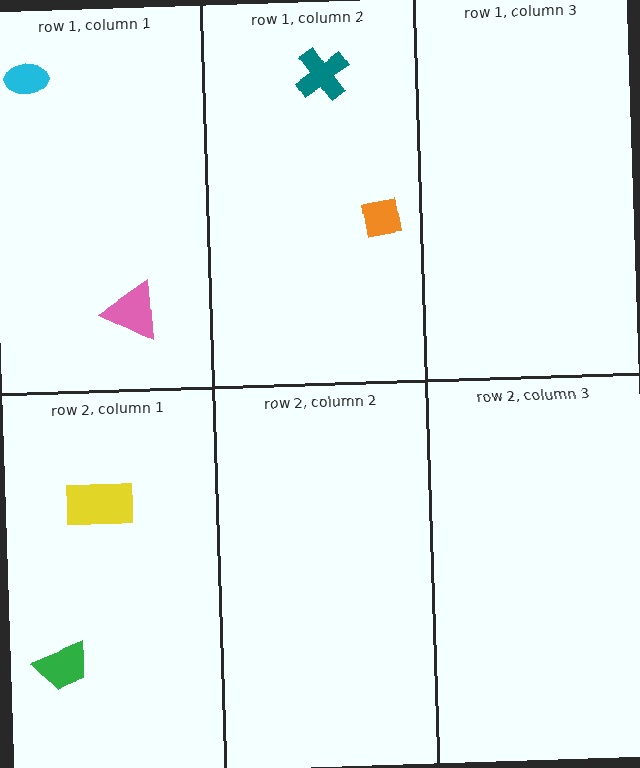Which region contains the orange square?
The row 1, column 2 region.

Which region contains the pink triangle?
The row 1, column 1 region.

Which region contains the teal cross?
The row 1, column 2 region.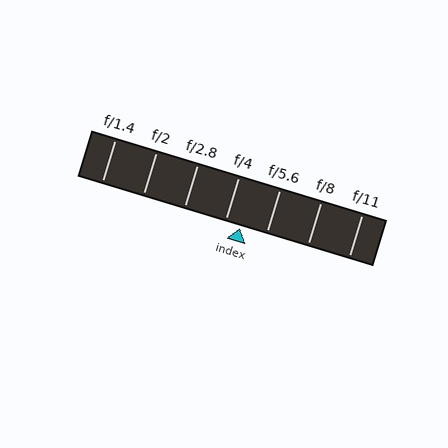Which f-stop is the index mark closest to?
The index mark is closest to f/4.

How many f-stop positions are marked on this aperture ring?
There are 7 f-stop positions marked.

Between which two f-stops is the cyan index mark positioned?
The index mark is between f/4 and f/5.6.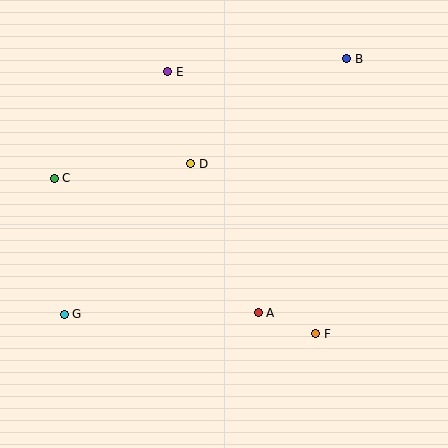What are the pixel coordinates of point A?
Point A is at (258, 313).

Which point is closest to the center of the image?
Point D at (191, 164) is closest to the center.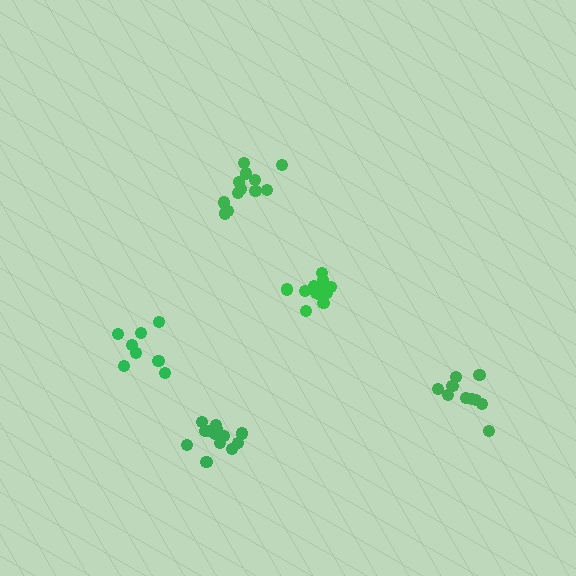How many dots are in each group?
Group 1: 14 dots, Group 2: 8 dots, Group 3: 12 dots, Group 4: 10 dots, Group 5: 13 dots (57 total).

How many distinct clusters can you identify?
There are 5 distinct clusters.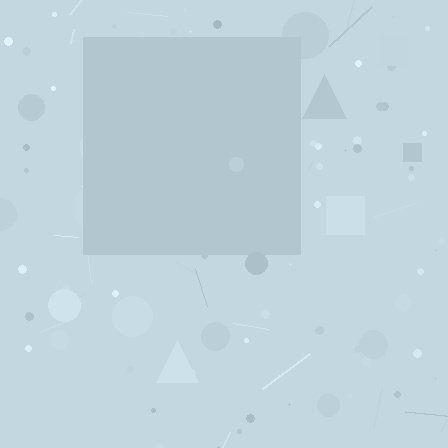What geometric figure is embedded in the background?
A square is embedded in the background.